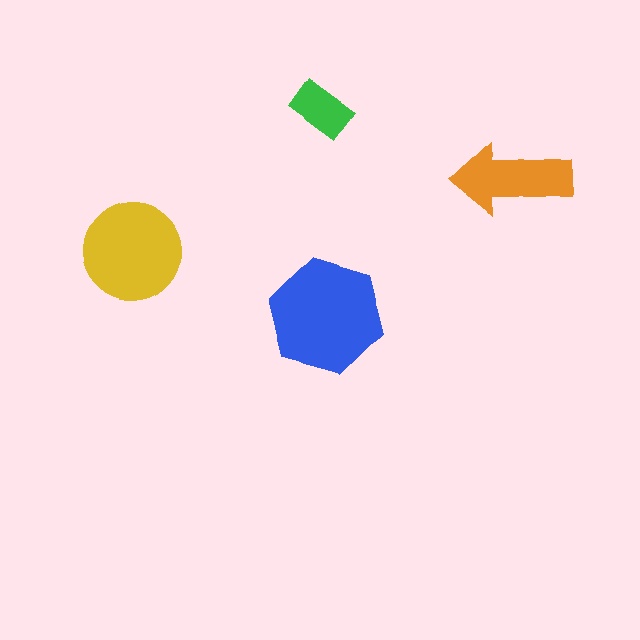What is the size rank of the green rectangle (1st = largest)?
4th.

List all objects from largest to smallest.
The blue hexagon, the yellow circle, the orange arrow, the green rectangle.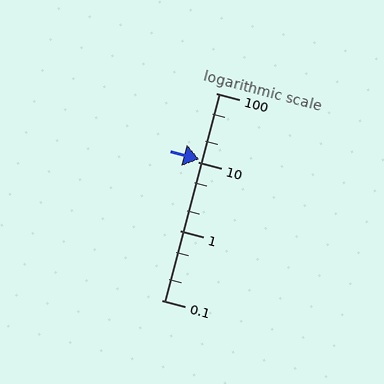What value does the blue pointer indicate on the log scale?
The pointer indicates approximately 11.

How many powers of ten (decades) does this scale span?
The scale spans 3 decades, from 0.1 to 100.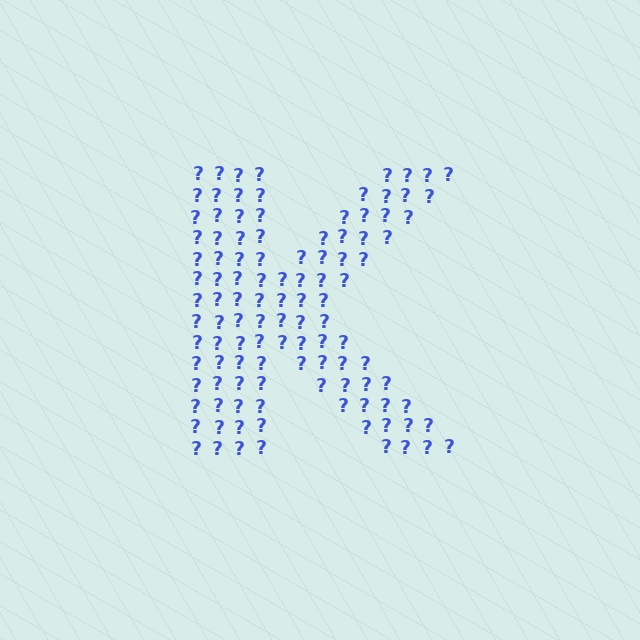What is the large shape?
The large shape is the letter K.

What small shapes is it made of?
It is made of small question marks.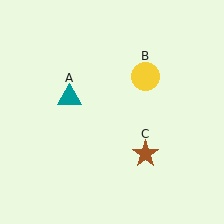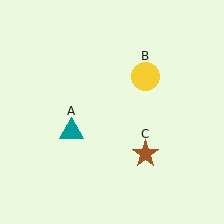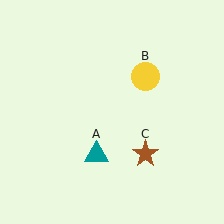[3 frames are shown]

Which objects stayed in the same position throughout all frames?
Yellow circle (object B) and brown star (object C) remained stationary.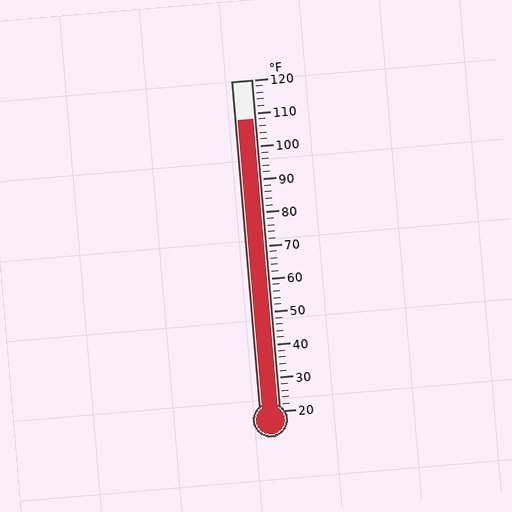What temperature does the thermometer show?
The thermometer shows approximately 108°F.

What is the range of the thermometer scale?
The thermometer scale ranges from 20°F to 120°F.